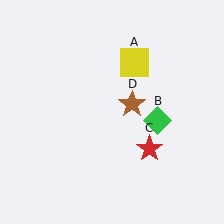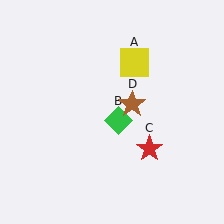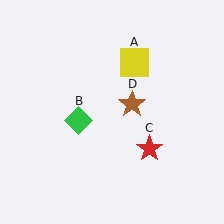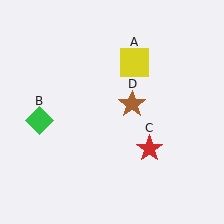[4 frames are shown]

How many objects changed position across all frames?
1 object changed position: green diamond (object B).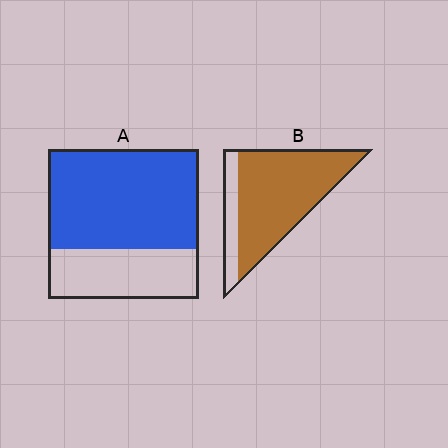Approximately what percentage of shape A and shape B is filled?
A is approximately 65% and B is approximately 80%.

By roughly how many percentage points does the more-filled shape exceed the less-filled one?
By roughly 15 percentage points (B over A).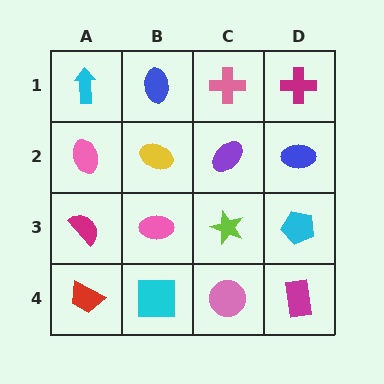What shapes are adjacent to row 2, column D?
A magenta cross (row 1, column D), a cyan pentagon (row 3, column D), a purple ellipse (row 2, column C).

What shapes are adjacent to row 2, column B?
A blue ellipse (row 1, column B), a pink ellipse (row 3, column B), a pink ellipse (row 2, column A), a purple ellipse (row 2, column C).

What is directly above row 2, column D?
A magenta cross.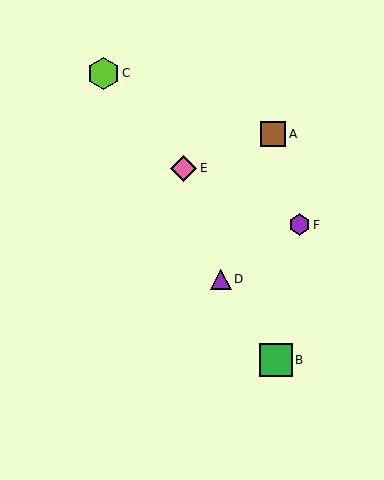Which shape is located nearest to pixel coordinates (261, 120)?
The brown square (labeled A) at (273, 134) is nearest to that location.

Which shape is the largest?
The green square (labeled B) is the largest.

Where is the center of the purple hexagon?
The center of the purple hexagon is at (299, 225).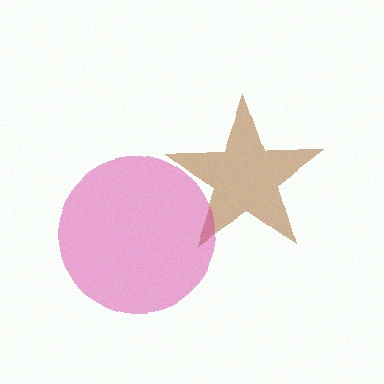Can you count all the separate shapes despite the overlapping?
Yes, there are 2 separate shapes.